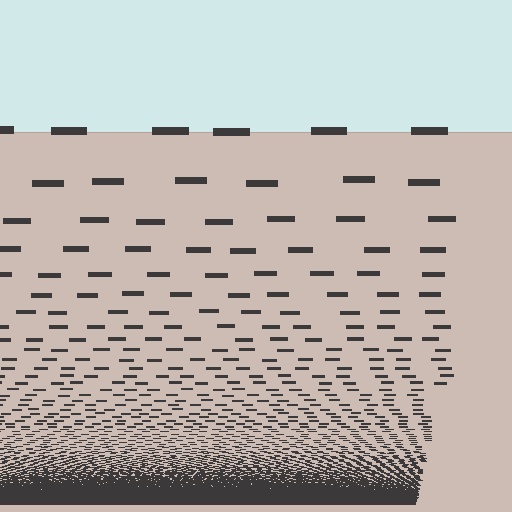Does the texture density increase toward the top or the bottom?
Density increases toward the bottom.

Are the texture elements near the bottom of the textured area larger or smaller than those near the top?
Smaller. The gradient is inverted — elements near the bottom are smaller and denser.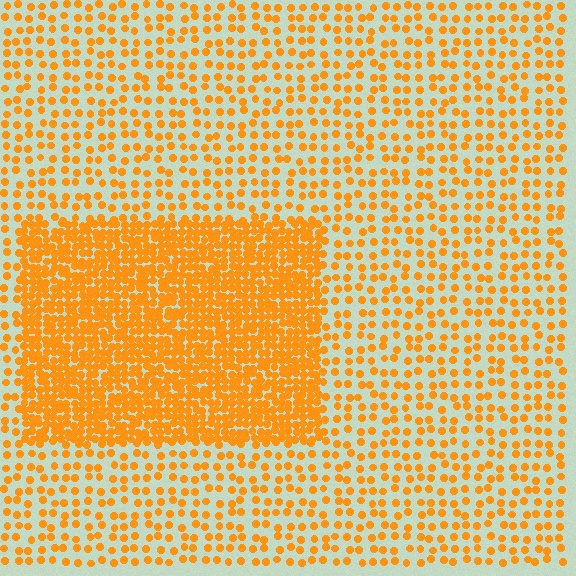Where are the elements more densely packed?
The elements are more densely packed inside the rectangle boundary.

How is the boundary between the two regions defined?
The boundary is defined by a change in element density (approximately 2.7x ratio). All elements are the same color, size, and shape.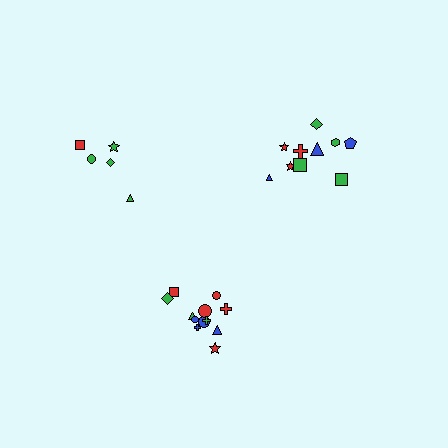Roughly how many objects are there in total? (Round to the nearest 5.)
Roughly 25 objects in total.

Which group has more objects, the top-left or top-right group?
The top-right group.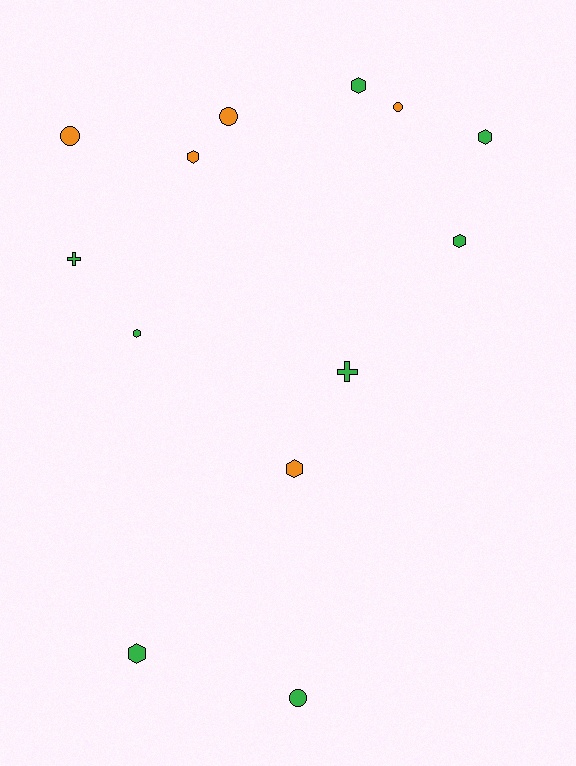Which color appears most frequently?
Green, with 8 objects.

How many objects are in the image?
There are 13 objects.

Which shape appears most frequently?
Hexagon, with 7 objects.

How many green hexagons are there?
There are 5 green hexagons.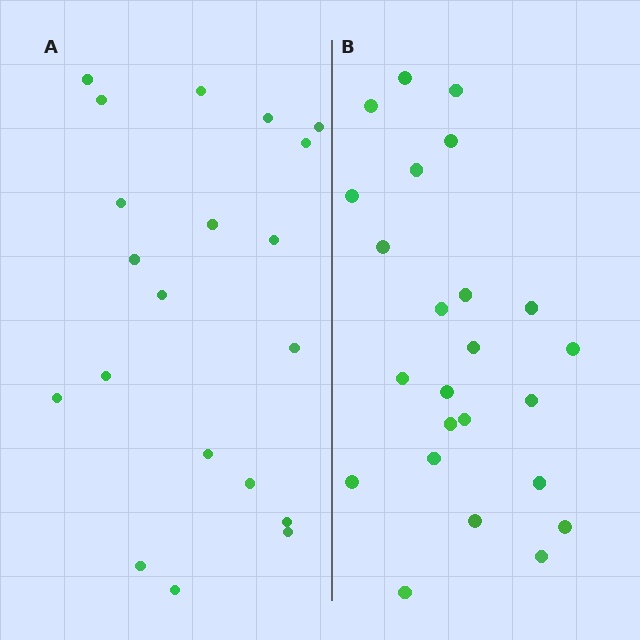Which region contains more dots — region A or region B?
Region B (the right region) has more dots.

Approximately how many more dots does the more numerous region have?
Region B has about 4 more dots than region A.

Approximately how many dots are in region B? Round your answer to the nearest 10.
About 20 dots. (The exact count is 24, which rounds to 20.)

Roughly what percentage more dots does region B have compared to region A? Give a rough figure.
About 20% more.